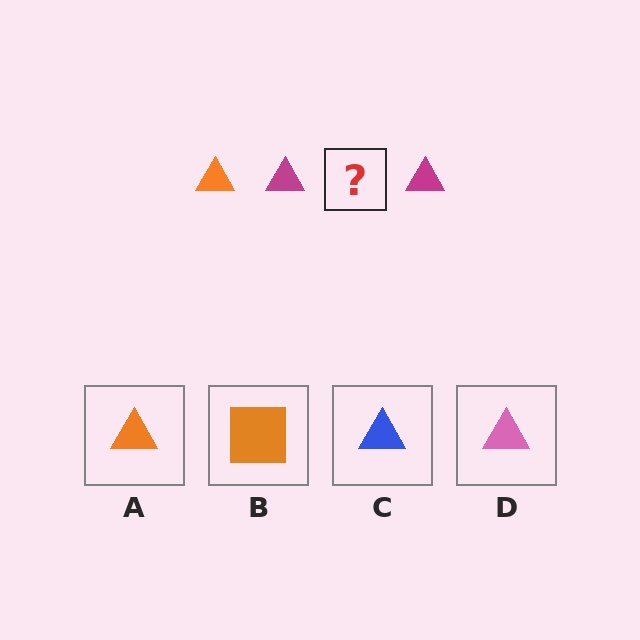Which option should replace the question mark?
Option A.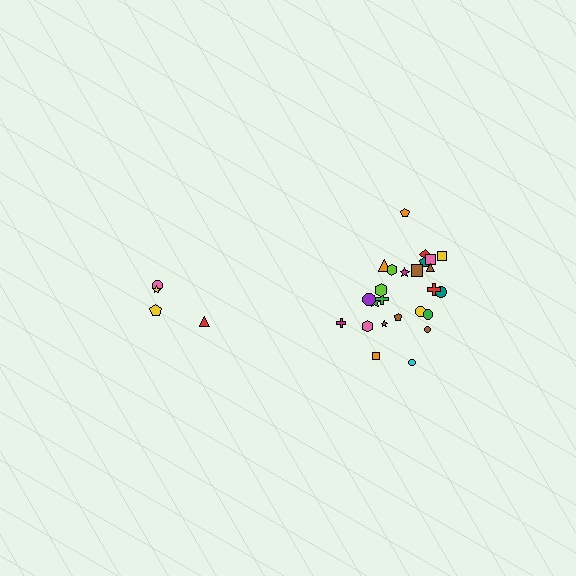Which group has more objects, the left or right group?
The right group.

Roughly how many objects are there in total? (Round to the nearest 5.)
Roughly 30 objects in total.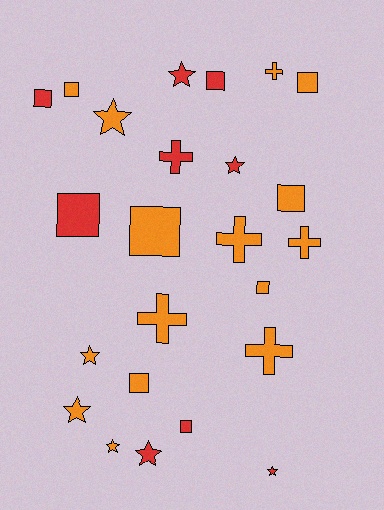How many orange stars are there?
There are 4 orange stars.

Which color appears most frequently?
Orange, with 15 objects.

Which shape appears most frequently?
Square, with 10 objects.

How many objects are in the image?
There are 24 objects.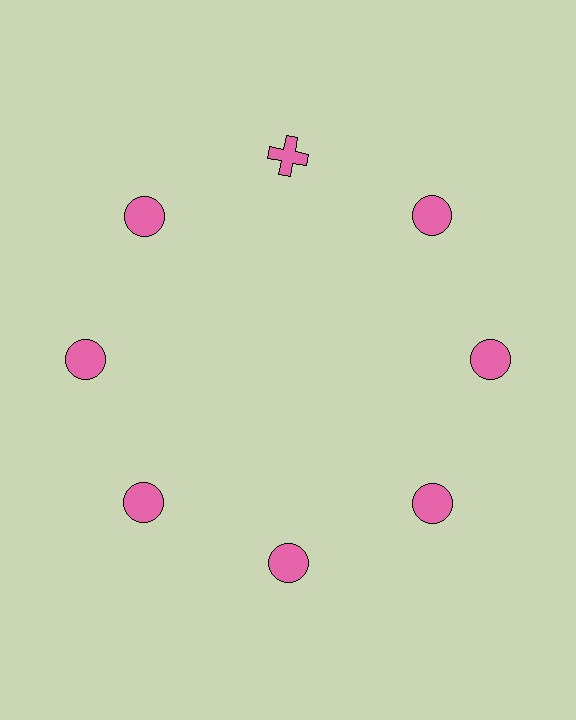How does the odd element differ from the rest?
It has a different shape: cross instead of circle.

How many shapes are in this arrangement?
There are 8 shapes arranged in a ring pattern.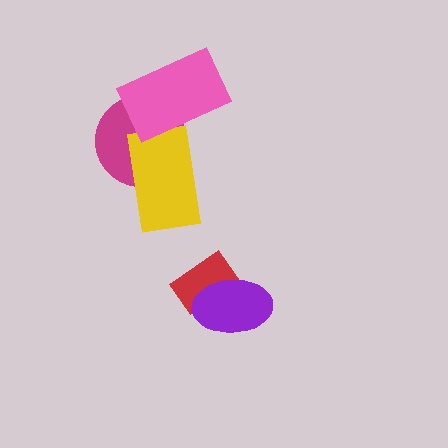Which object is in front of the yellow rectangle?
The pink rectangle is in front of the yellow rectangle.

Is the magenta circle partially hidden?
Yes, it is partially covered by another shape.